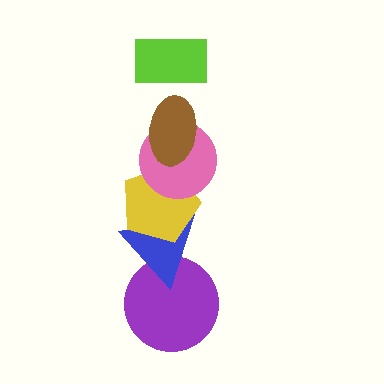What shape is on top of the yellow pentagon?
The pink circle is on top of the yellow pentagon.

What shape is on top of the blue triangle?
The yellow pentagon is on top of the blue triangle.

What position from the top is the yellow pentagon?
The yellow pentagon is 4th from the top.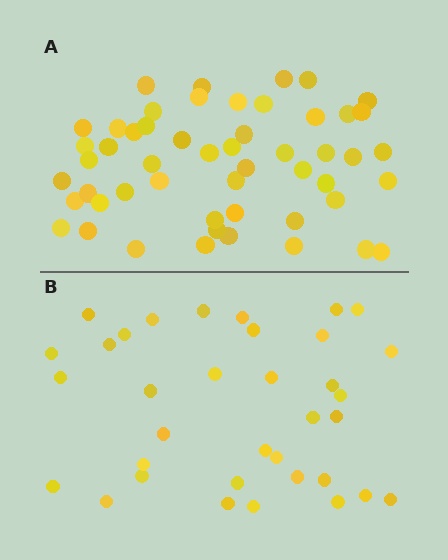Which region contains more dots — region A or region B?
Region A (the top region) has more dots.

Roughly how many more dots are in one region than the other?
Region A has approximately 15 more dots than region B.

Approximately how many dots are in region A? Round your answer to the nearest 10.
About 50 dots. (The exact count is 52, which rounds to 50.)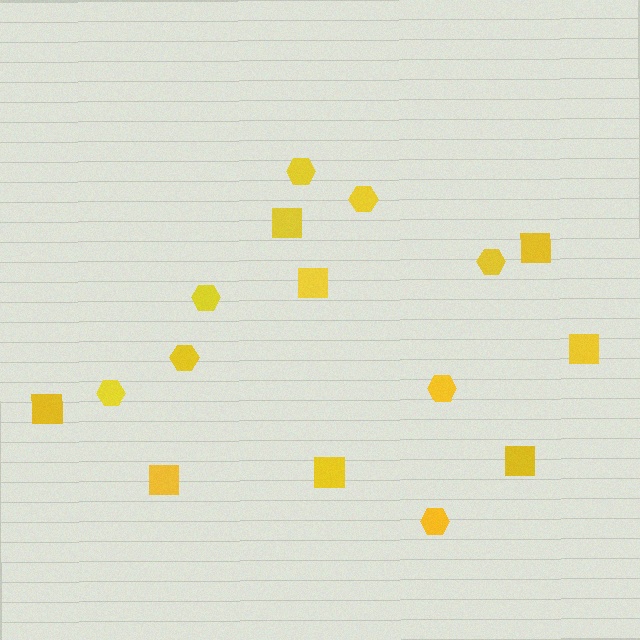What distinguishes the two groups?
There are 2 groups: one group of squares (8) and one group of hexagons (8).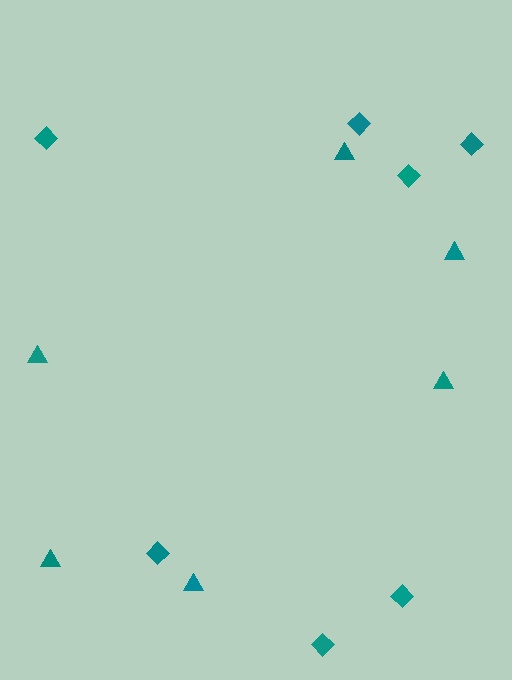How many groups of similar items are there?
There are 2 groups: one group of diamonds (7) and one group of triangles (6).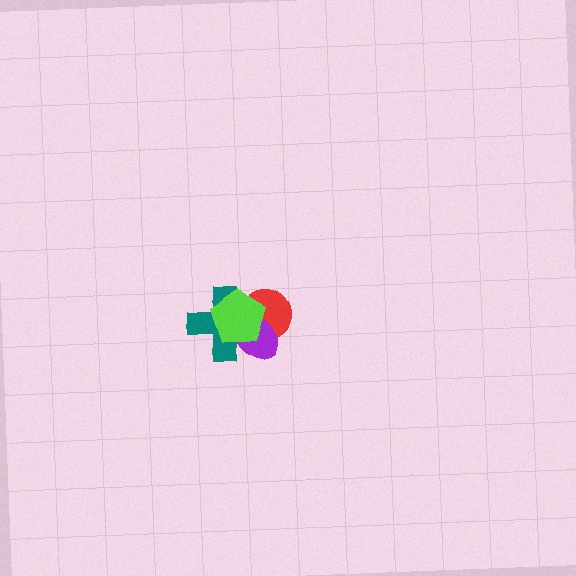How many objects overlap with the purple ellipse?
3 objects overlap with the purple ellipse.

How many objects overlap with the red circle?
3 objects overlap with the red circle.